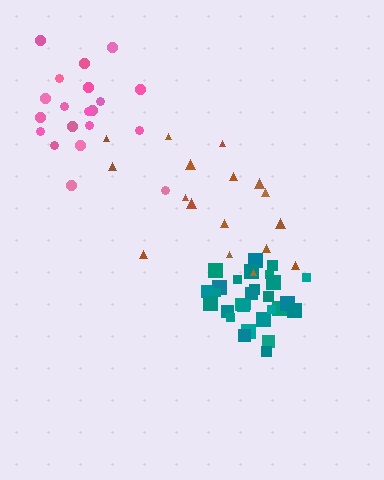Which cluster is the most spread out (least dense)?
Brown.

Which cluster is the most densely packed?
Teal.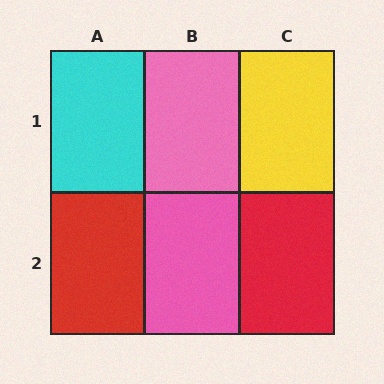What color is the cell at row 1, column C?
Yellow.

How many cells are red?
2 cells are red.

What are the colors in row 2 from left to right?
Red, pink, red.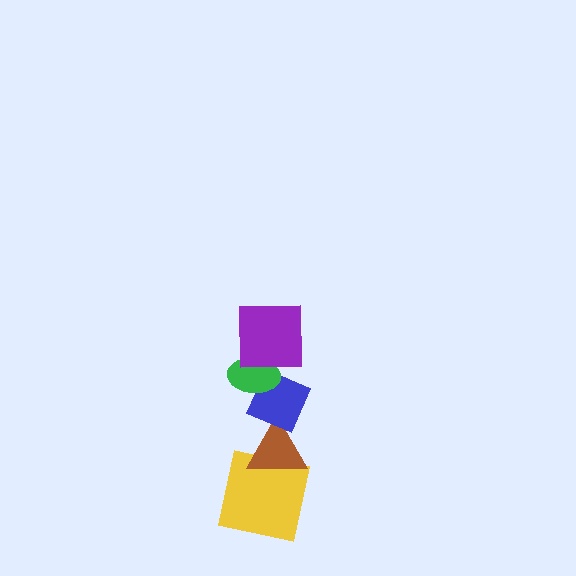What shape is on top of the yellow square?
The brown triangle is on top of the yellow square.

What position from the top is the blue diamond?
The blue diamond is 3rd from the top.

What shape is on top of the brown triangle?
The blue diamond is on top of the brown triangle.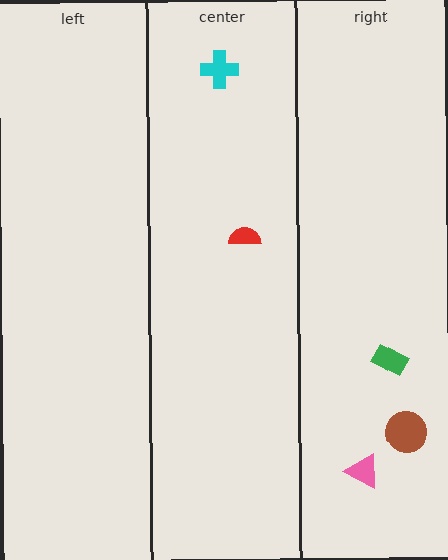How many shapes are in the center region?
2.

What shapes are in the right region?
The pink triangle, the brown circle, the green rectangle.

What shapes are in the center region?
The cyan cross, the red semicircle.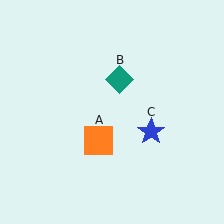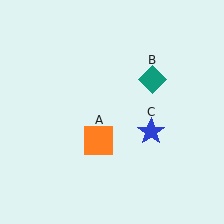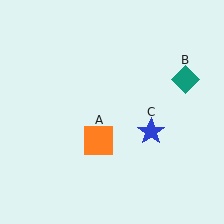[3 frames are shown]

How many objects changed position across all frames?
1 object changed position: teal diamond (object B).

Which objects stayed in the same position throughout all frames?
Orange square (object A) and blue star (object C) remained stationary.